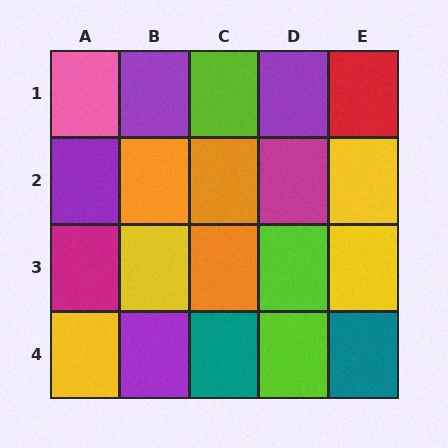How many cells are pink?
1 cell is pink.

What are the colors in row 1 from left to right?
Pink, purple, lime, purple, red.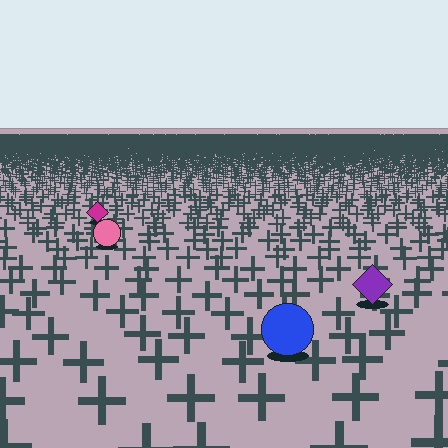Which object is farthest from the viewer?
The magenta diamond is farthest from the viewer. It appears smaller and the ground texture around it is denser.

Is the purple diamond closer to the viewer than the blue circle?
No. The blue circle is closer — you can tell from the texture gradient: the ground texture is coarser near it.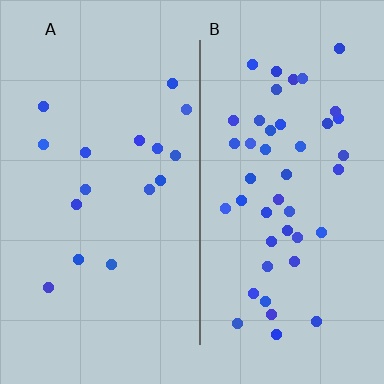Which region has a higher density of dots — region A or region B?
B (the right).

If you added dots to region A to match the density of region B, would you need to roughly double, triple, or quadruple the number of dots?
Approximately triple.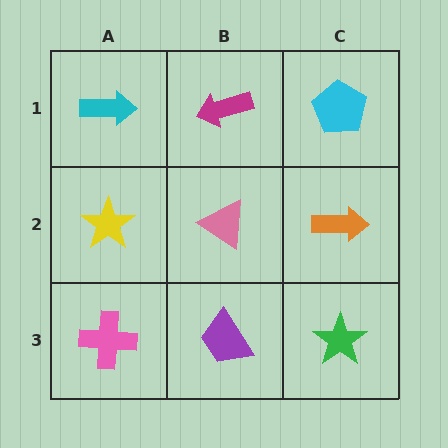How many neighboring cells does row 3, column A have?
2.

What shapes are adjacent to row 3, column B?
A pink triangle (row 2, column B), a pink cross (row 3, column A), a green star (row 3, column C).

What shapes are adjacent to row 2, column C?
A cyan pentagon (row 1, column C), a green star (row 3, column C), a pink triangle (row 2, column B).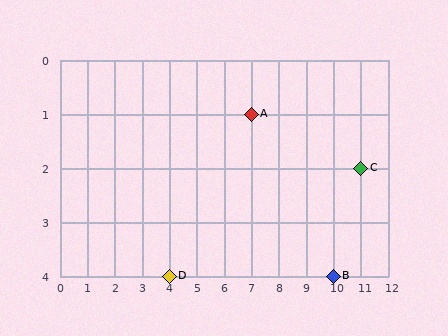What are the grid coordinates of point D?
Point D is at grid coordinates (4, 4).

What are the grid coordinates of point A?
Point A is at grid coordinates (7, 1).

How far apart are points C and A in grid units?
Points C and A are 4 columns and 1 row apart (about 4.1 grid units diagonally).